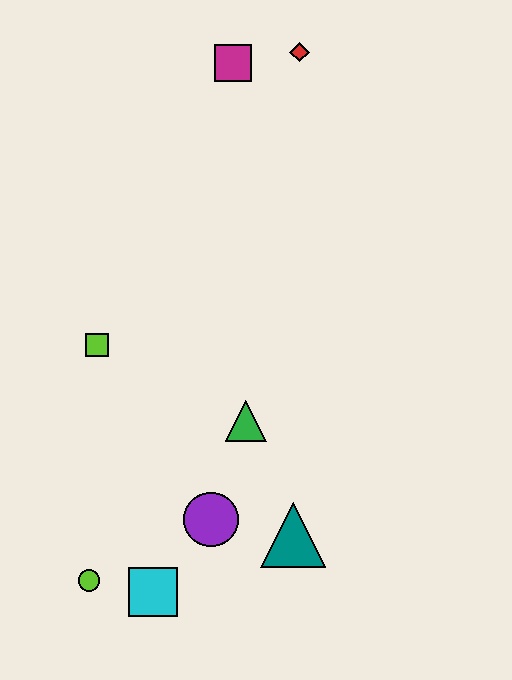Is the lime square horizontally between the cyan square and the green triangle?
No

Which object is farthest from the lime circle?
The red diamond is farthest from the lime circle.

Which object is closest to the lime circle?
The cyan square is closest to the lime circle.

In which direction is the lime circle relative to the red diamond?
The lime circle is below the red diamond.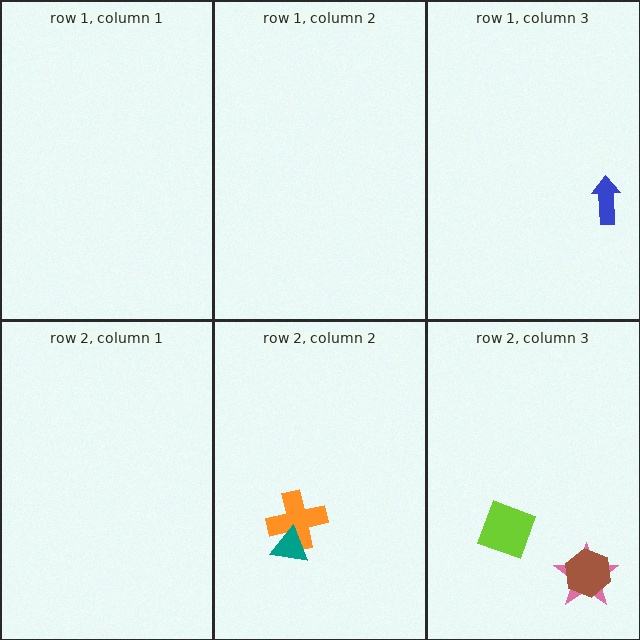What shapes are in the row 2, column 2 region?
The orange cross, the teal triangle.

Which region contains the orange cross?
The row 2, column 2 region.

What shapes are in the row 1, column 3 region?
The blue arrow.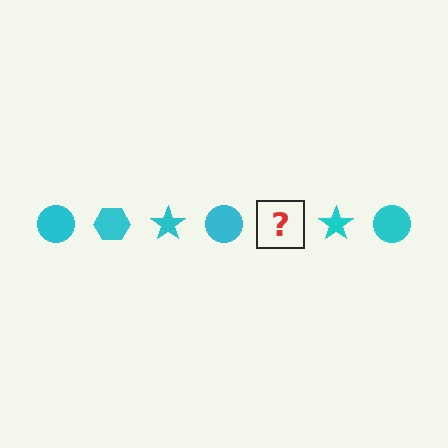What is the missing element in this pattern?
The missing element is a cyan hexagon.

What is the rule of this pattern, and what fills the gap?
The rule is that the pattern cycles through circle, hexagon, star shapes in cyan. The gap should be filled with a cyan hexagon.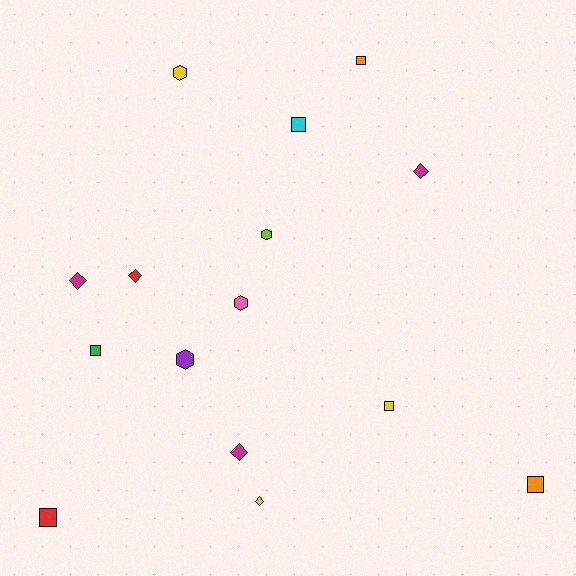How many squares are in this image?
There are 6 squares.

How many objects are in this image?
There are 15 objects.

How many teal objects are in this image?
There are no teal objects.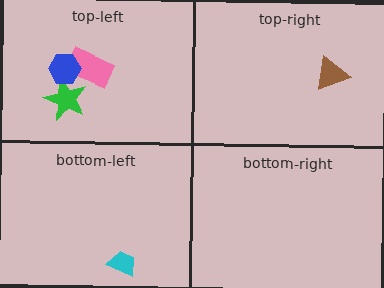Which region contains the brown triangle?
The top-right region.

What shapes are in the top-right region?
The brown triangle.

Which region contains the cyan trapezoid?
The bottom-left region.